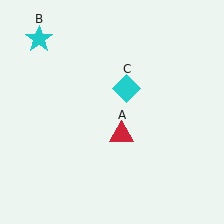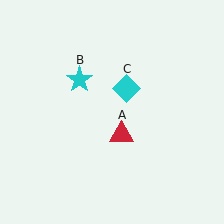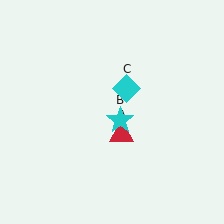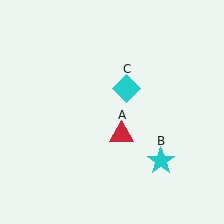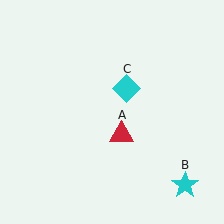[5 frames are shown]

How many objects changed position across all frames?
1 object changed position: cyan star (object B).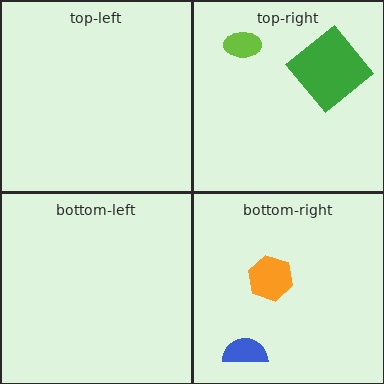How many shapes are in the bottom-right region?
2.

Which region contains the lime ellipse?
The top-right region.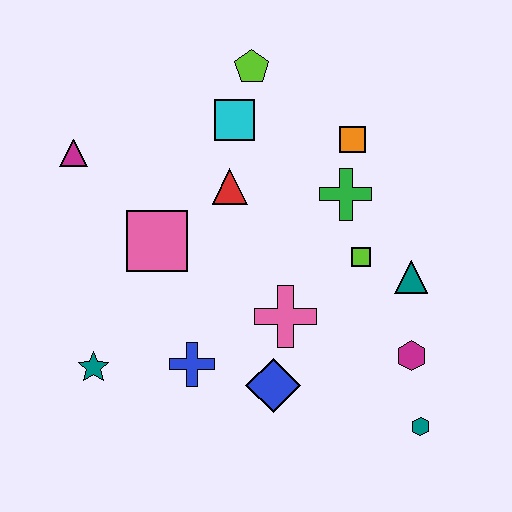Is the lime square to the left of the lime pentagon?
No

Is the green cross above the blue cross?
Yes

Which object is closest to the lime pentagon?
The cyan square is closest to the lime pentagon.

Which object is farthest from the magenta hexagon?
The magenta triangle is farthest from the magenta hexagon.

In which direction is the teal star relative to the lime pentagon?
The teal star is below the lime pentagon.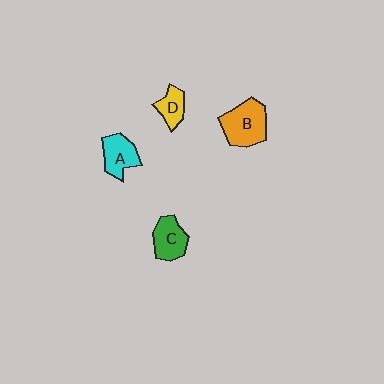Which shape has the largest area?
Shape B (orange).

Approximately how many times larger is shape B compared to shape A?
Approximately 1.4 times.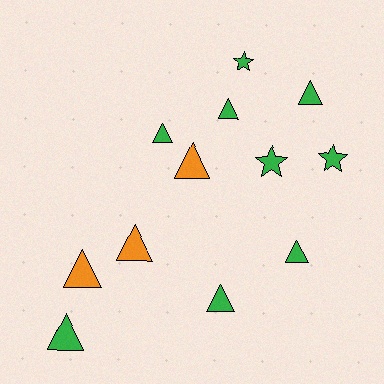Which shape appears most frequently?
Triangle, with 9 objects.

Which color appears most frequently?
Green, with 9 objects.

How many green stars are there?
There are 3 green stars.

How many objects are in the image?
There are 12 objects.